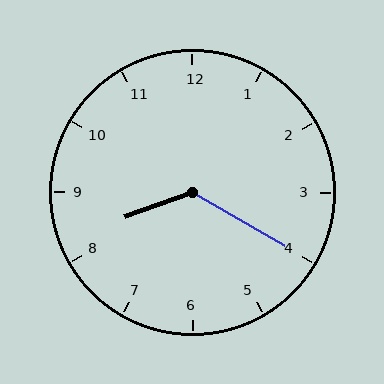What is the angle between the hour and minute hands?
Approximately 130 degrees.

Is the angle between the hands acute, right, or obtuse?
It is obtuse.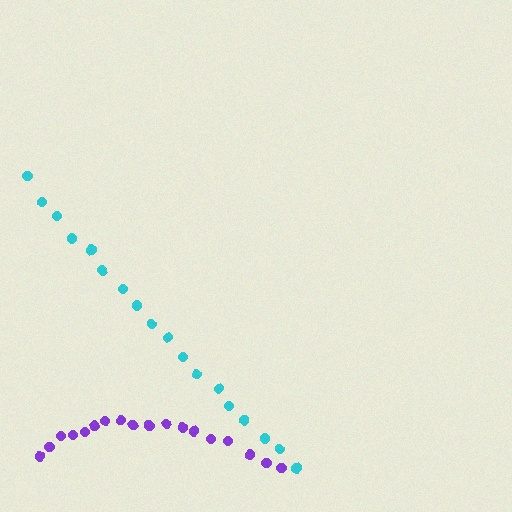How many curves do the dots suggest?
There are 2 distinct paths.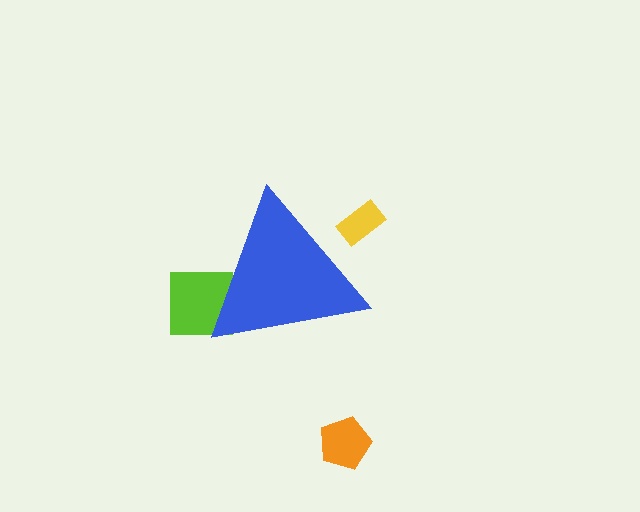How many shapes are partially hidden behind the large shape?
2 shapes are partially hidden.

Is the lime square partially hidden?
Yes, the lime square is partially hidden behind the blue triangle.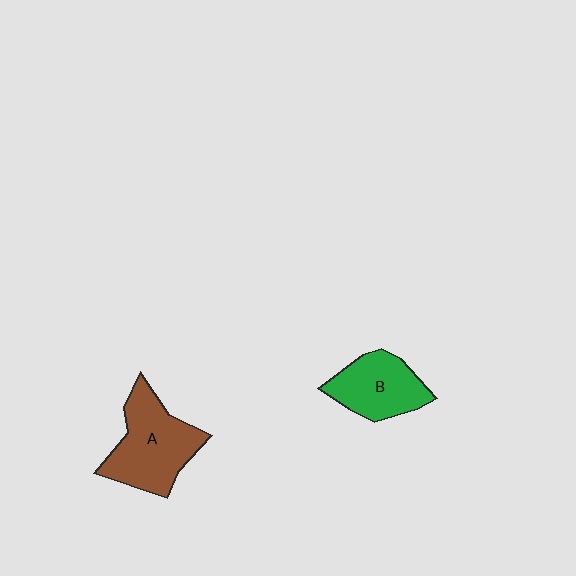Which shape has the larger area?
Shape A (brown).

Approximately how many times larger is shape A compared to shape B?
Approximately 1.3 times.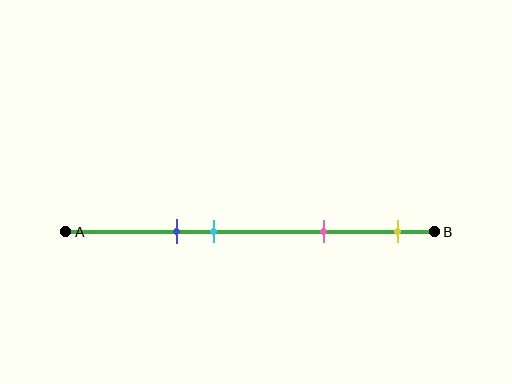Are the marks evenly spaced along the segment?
No, the marks are not evenly spaced.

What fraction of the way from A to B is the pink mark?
The pink mark is approximately 70% (0.7) of the way from A to B.